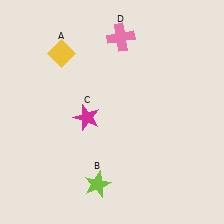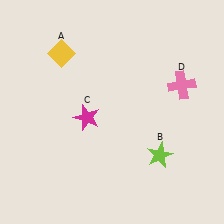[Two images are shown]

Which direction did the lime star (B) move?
The lime star (B) moved right.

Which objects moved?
The objects that moved are: the lime star (B), the pink cross (D).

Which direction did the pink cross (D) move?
The pink cross (D) moved right.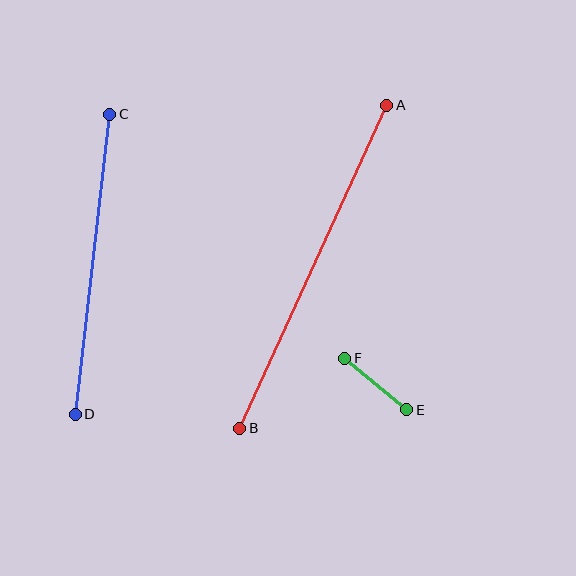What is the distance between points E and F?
The distance is approximately 81 pixels.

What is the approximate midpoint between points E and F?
The midpoint is at approximately (376, 384) pixels.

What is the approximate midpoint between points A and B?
The midpoint is at approximately (313, 267) pixels.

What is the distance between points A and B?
The distance is approximately 355 pixels.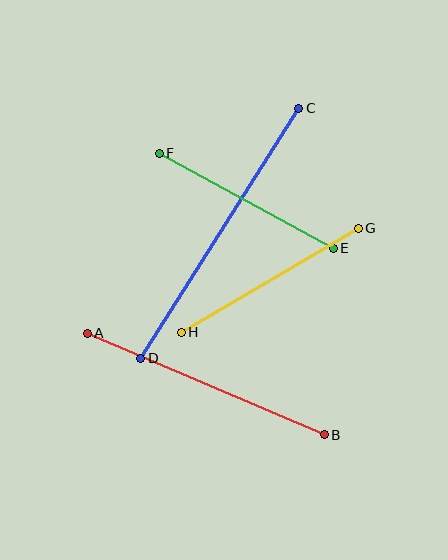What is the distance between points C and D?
The distance is approximately 296 pixels.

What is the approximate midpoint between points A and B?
The midpoint is at approximately (206, 384) pixels.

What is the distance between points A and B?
The distance is approximately 258 pixels.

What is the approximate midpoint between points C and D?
The midpoint is at approximately (220, 233) pixels.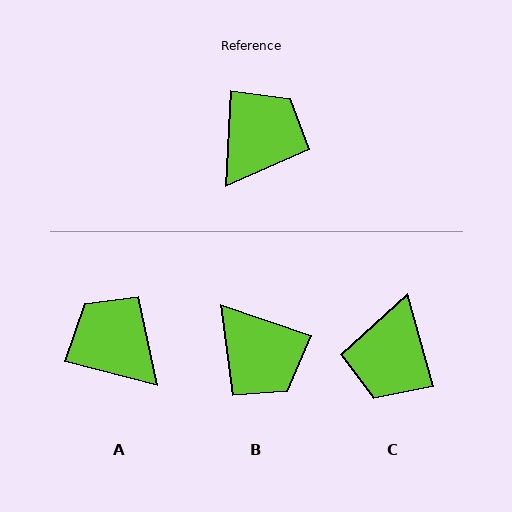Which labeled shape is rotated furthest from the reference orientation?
C, about 162 degrees away.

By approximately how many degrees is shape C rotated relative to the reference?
Approximately 162 degrees clockwise.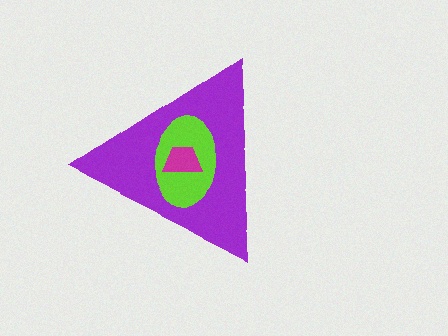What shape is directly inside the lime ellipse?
The magenta trapezoid.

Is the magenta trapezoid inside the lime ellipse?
Yes.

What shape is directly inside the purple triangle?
The lime ellipse.